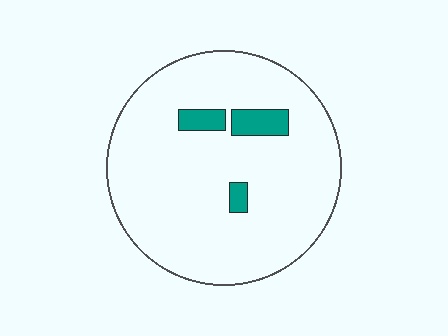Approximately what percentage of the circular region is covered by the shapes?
Approximately 5%.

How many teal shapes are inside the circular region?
3.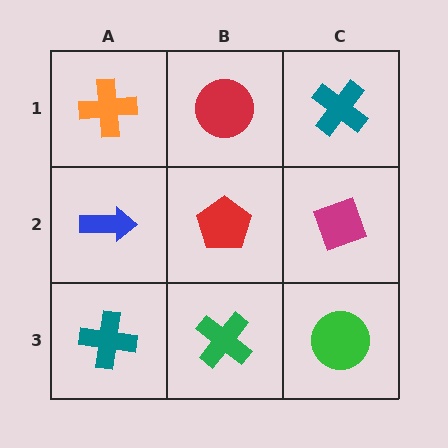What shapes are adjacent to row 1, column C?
A magenta diamond (row 2, column C), a red circle (row 1, column B).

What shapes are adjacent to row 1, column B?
A red pentagon (row 2, column B), an orange cross (row 1, column A), a teal cross (row 1, column C).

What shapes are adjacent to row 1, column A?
A blue arrow (row 2, column A), a red circle (row 1, column B).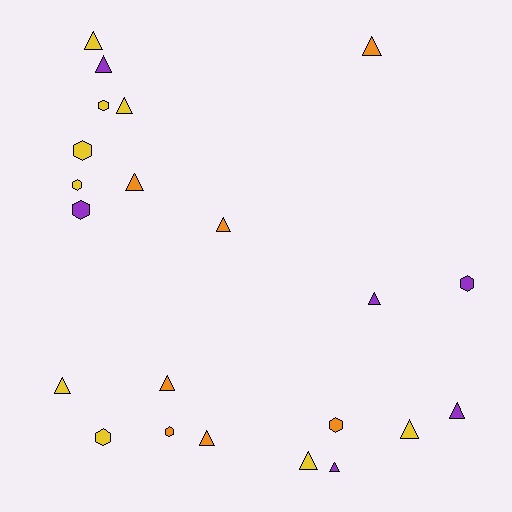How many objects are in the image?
There are 22 objects.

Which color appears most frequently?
Yellow, with 9 objects.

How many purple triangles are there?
There are 4 purple triangles.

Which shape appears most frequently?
Triangle, with 14 objects.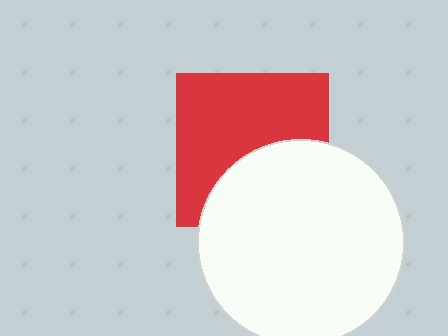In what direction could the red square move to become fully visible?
The red square could move up. That would shift it out from behind the white circle entirely.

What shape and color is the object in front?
The object in front is a white circle.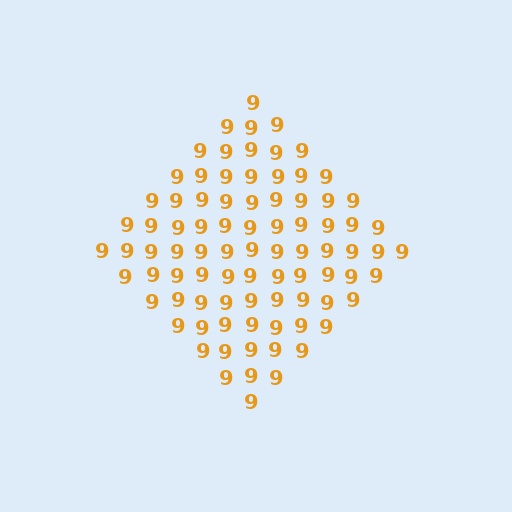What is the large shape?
The large shape is a diamond.